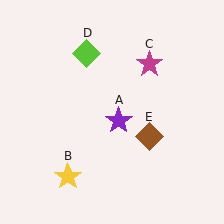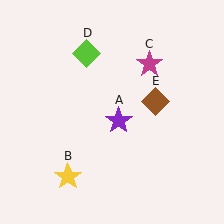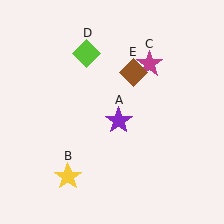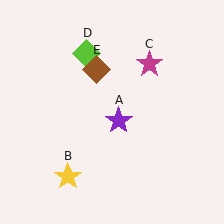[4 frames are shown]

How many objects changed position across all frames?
1 object changed position: brown diamond (object E).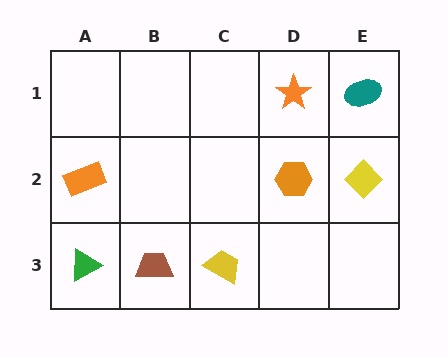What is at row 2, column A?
An orange rectangle.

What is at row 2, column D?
An orange hexagon.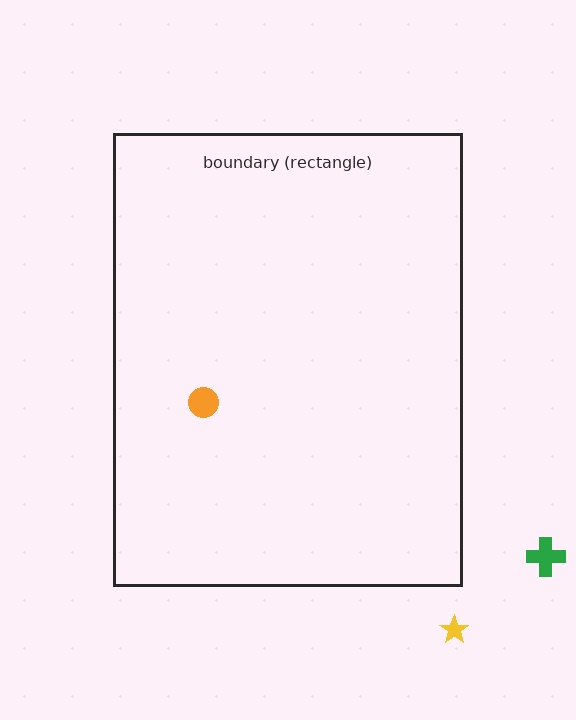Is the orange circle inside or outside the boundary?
Inside.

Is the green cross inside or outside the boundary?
Outside.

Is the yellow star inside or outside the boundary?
Outside.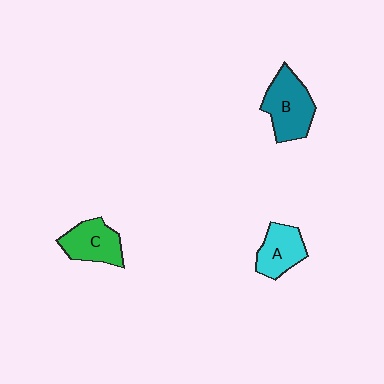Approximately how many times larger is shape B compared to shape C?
Approximately 1.2 times.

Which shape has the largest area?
Shape B (teal).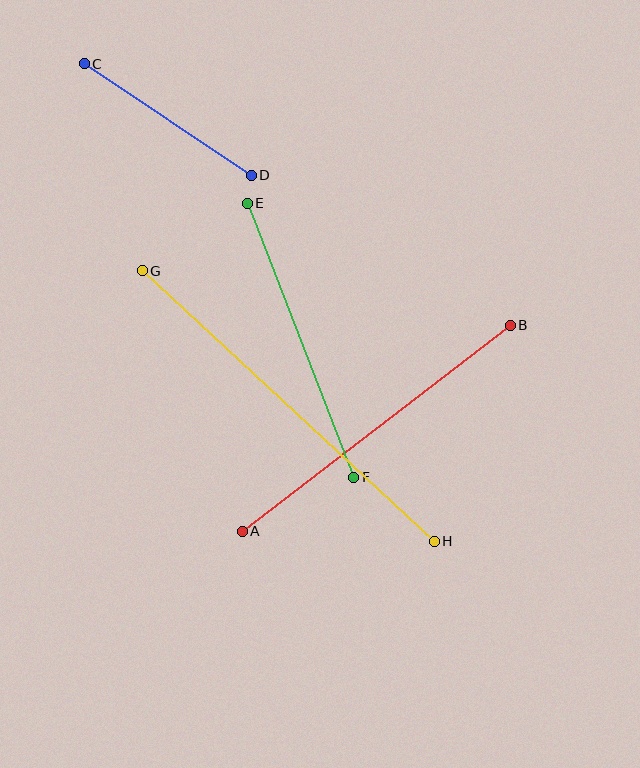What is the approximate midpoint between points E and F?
The midpoint is at approximately (301, 340) pixels.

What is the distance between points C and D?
The distance is approximately 201 pixels.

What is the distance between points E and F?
The distance is approximately 294 pixels.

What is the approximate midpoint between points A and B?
The midpoint is at approximately (376, 428) pixels.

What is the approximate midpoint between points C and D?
The midpoint is at approximately (168, 119) pixels.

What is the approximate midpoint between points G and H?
The midpoint is at approximately (288, 406) pixels.